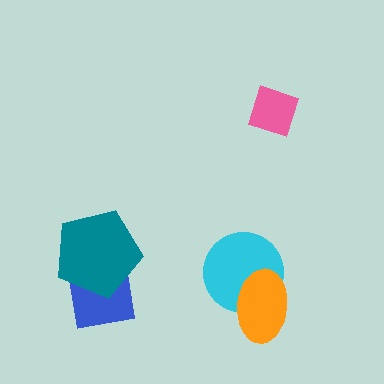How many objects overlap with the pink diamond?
0 objects overlap with the pink diamond.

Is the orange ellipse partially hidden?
No, no other shape covers it.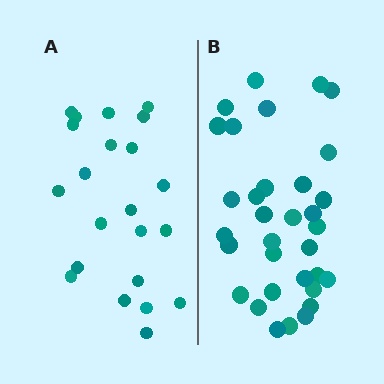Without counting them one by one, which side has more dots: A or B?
Region B (the right region) has more dots.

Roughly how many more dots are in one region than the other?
Region B has roughly 12 or so more dots than region A.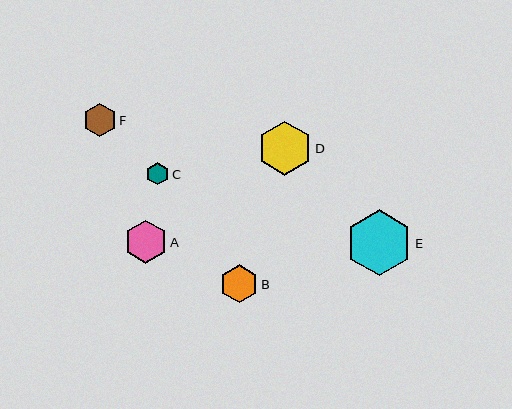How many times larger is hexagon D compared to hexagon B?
Hexagon D is approximately 1.4 times the size of hexagon B.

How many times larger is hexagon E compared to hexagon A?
Hexagon E is approximately 1.5 times the size of hexagon A.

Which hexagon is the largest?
Hexagon E is the largest with a size of approximately 66 pixels.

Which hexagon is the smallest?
Hexagon C is the smallest with a size of approximately 22 pixels.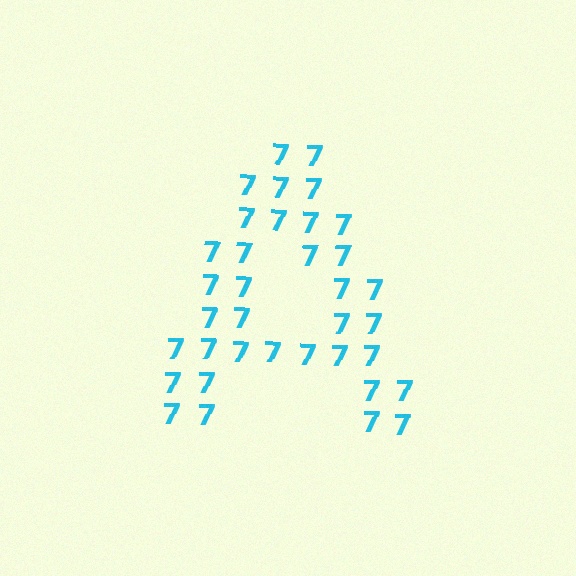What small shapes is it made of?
It is made of small digit 7's.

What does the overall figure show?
The overall figure shows the letter A.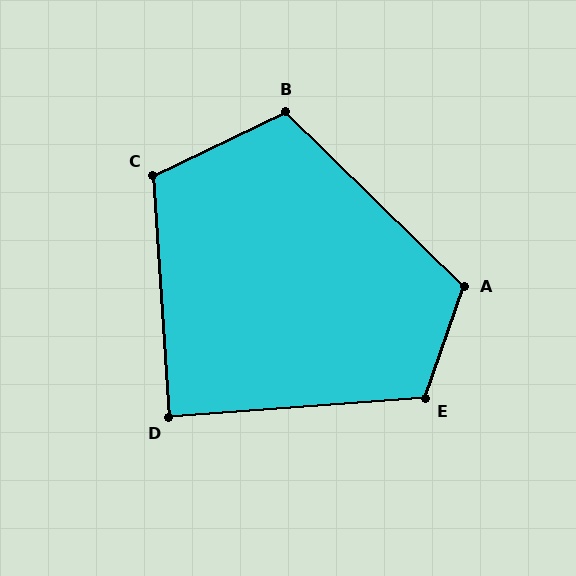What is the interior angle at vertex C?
Approximately 112 degrees (obtuse).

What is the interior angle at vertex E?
Approximately 114 degrees (obtuse).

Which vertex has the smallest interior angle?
D, at approximately 90 degrees.